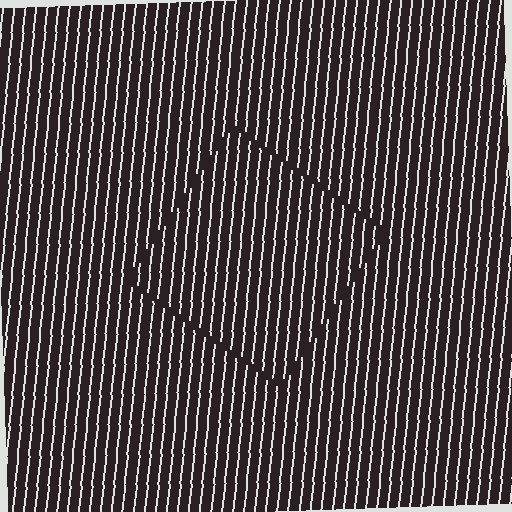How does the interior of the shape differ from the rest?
The interior of the shape contains the same grating, shifted by half a period — the contour is defined by the phase discontinuity where line-ends from the inner and outer gratings abut.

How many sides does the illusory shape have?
4 sides — the line-ends trace a square.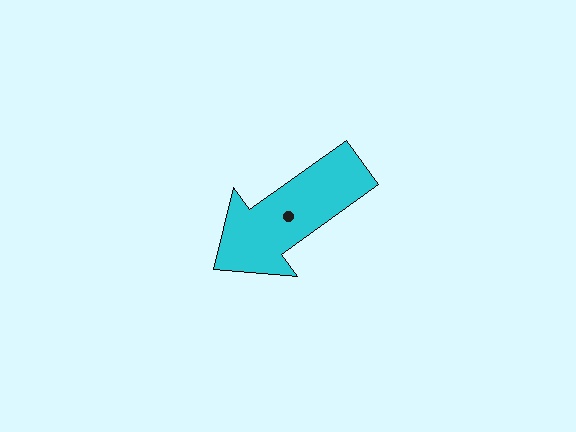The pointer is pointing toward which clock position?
Roughly 8 o'clock.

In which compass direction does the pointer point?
Southwest.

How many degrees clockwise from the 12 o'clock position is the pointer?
Approximately 234 degrees.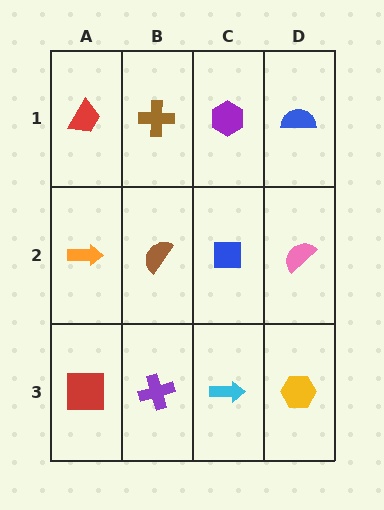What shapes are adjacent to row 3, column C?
A blue square (row 2, column C), a purple cross (row 3, column B), a yellow hexagon (row 3, column D).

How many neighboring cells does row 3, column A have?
2.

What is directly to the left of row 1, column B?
A red trapezoid.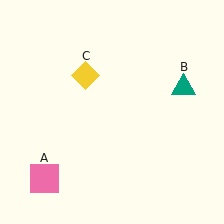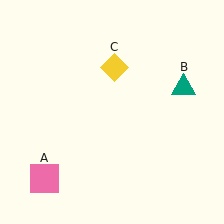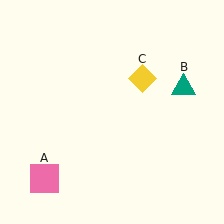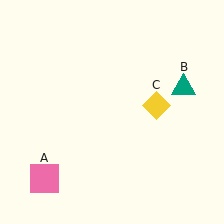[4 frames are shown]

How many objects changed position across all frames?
1 object changed position: yellow diamond (object C).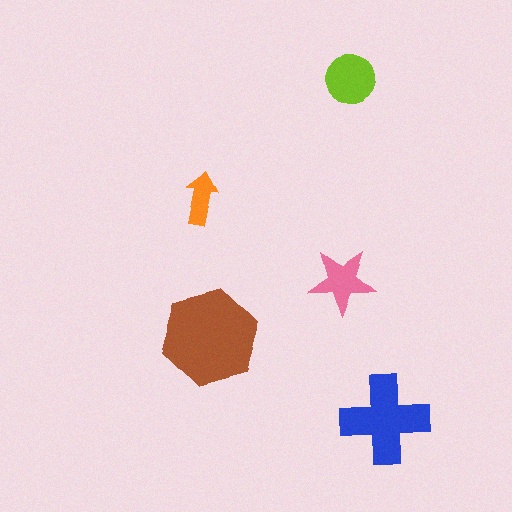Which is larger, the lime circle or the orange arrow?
The lime circle.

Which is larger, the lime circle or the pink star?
The lime circle.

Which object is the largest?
The brown hexagon.